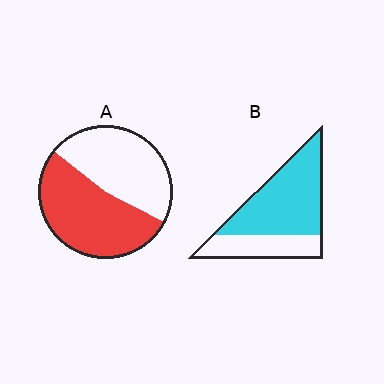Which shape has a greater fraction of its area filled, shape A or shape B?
Shape B.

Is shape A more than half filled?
Roughly half.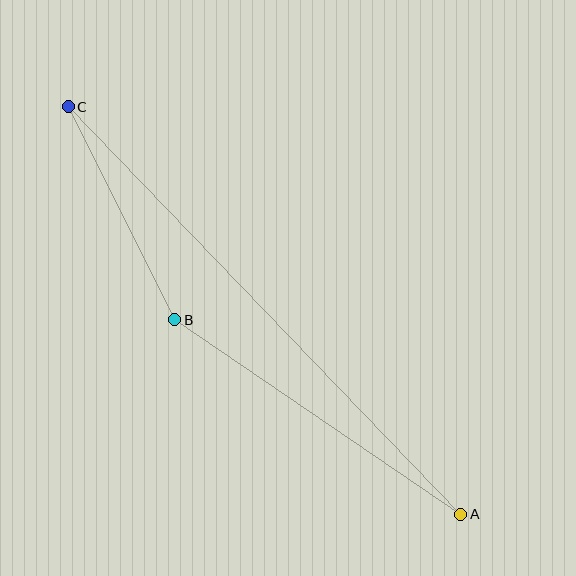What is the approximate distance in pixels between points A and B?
The distance between A and B is approximately 346 pixels.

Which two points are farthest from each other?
Points A and C are farthest from each other.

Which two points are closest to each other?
Points B and C are closest to each other.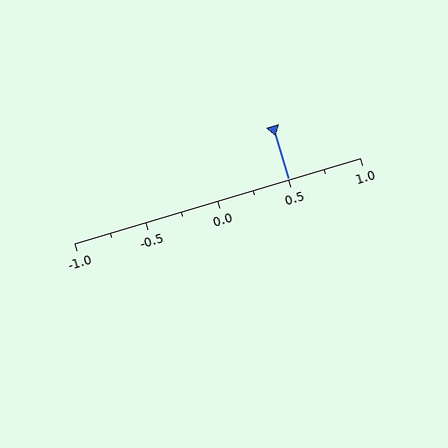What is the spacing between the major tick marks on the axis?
The major ticks are spaced 0.5 apart.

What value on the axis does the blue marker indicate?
The marker indicates approximately 0.5.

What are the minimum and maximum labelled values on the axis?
The axis runs from -1.0 to 1.0.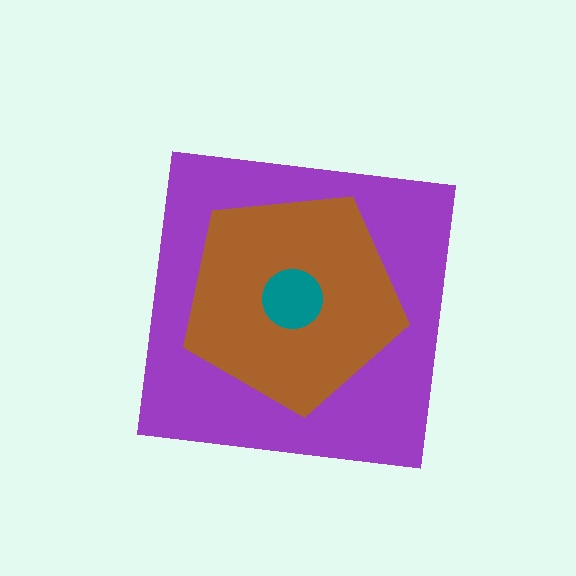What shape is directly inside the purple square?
The brown pentagon.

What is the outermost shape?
The purple square.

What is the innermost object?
The teal circle.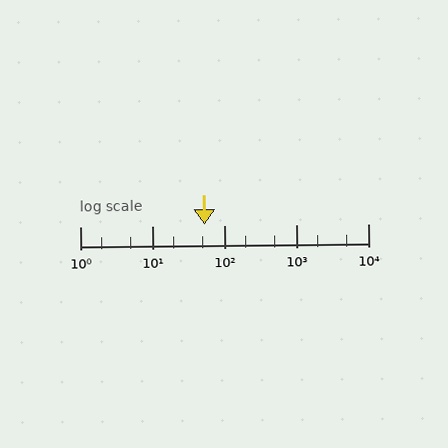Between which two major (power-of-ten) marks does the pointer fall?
The pointer is between 10 and 100.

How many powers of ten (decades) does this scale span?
The scale spans 4 decades, from 1 to 10000.